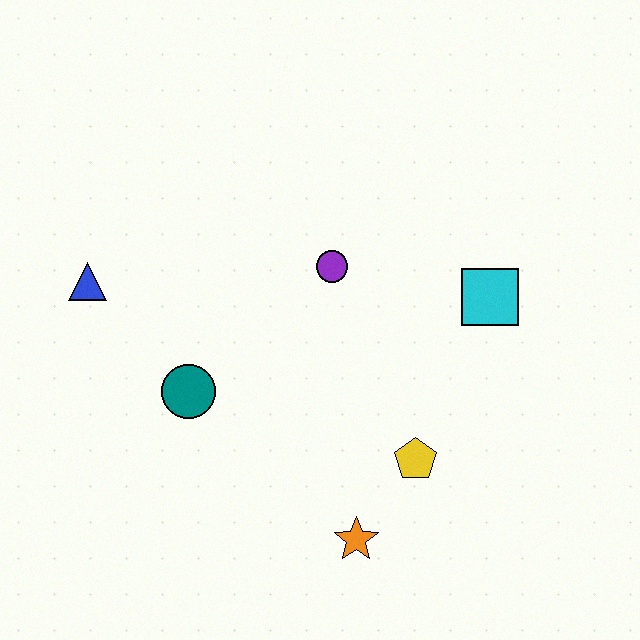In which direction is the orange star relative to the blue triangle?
The orange star is to the right of the blue triangle.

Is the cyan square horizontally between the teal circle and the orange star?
No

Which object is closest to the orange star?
The yellow pentagon is closest to the orange star.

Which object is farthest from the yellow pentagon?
The blue triangle is farthest from the yellow pentagon.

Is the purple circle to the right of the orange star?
No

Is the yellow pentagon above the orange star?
Yes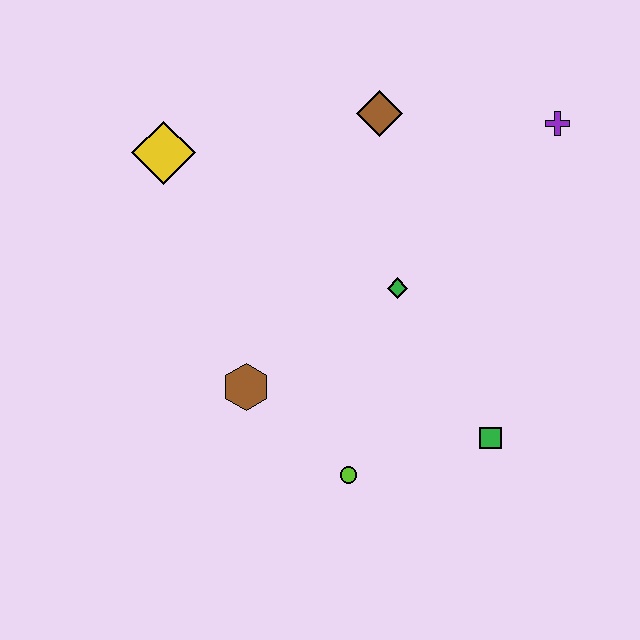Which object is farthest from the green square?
The yellow diamond is farthest from the green square.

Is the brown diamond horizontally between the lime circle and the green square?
Yes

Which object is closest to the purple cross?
The brown diamond is closest to the purple cross.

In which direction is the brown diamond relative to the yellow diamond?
The brown diamond is to the right of the yellow diamond.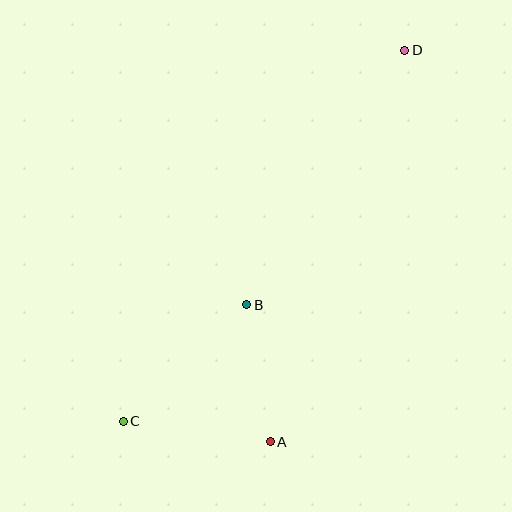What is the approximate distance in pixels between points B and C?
The distance between B and C is approximately 169 pixels.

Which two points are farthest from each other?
Points C and D are farthest from each other.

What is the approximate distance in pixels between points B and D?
The distance between B and D is approximately 300 pixels.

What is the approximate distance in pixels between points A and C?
The distance between A and C is approximately 148 pixels.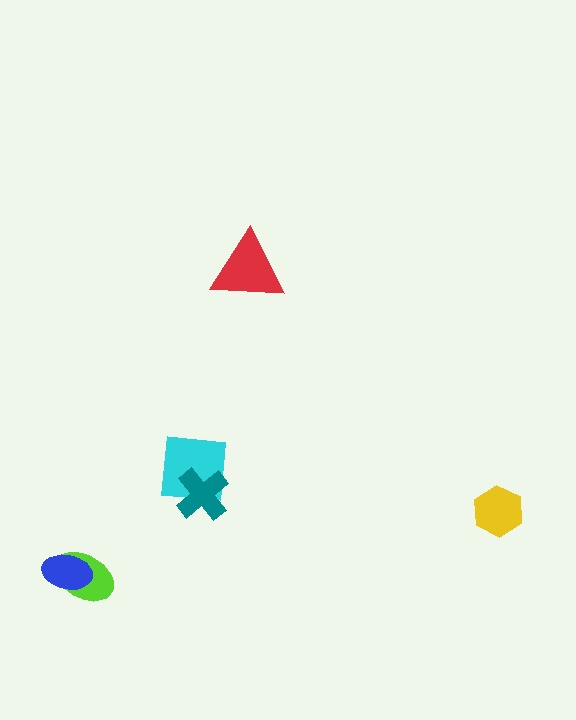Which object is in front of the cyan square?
The teal cross is in front of the cyan square.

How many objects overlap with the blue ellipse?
1 object overlaps with the blue ellipse.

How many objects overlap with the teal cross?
1 object overlaps with the teal cross.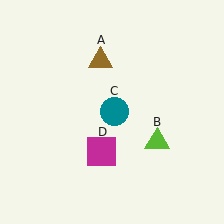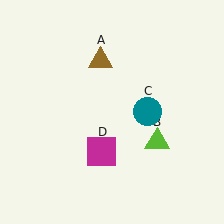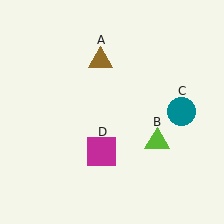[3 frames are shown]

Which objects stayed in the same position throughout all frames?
Brown triangle (object A) and lime triangle (object B) and magenta square (object D) remained stationary.